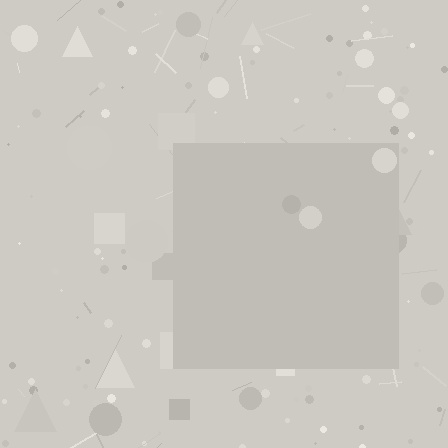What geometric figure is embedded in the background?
A square is embedded in the background.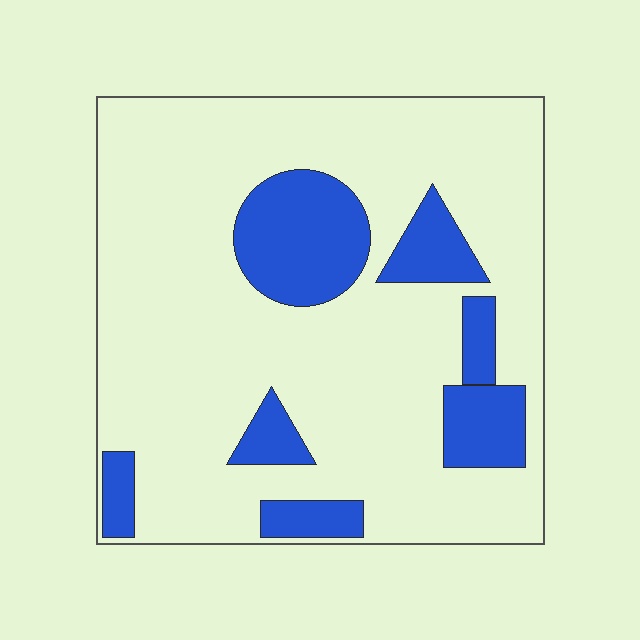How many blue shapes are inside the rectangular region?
7.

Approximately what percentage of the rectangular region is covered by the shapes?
Approximately 20%.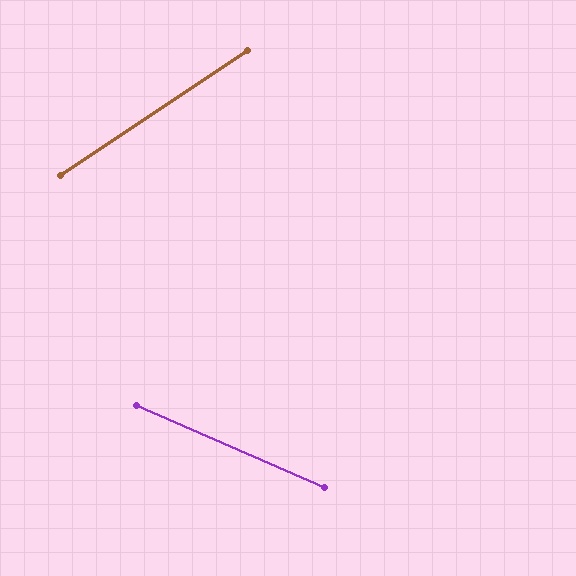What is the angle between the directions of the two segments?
Approximately 57 degrees.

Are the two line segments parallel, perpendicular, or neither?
Neither parallel nor perpendicular — they differ by about 57°.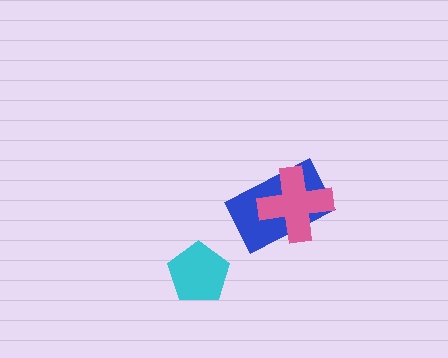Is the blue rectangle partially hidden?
Yes, it is partially covered by another shape.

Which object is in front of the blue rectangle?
The pink cross is in front of the blue rectangle.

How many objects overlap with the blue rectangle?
1 object overlaps with the blue rectangle.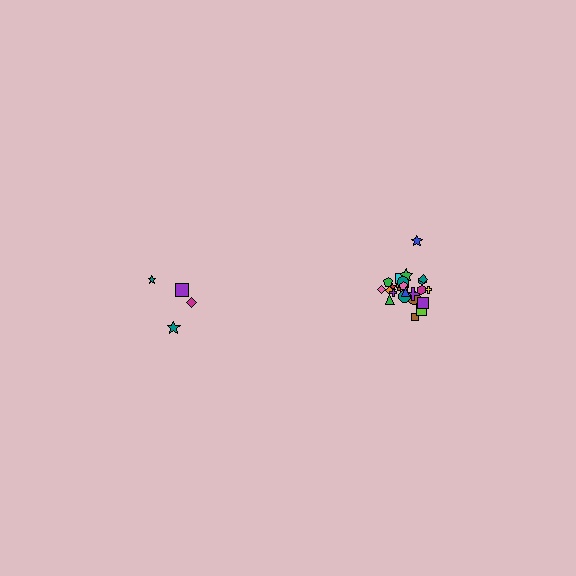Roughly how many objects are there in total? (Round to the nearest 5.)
Roughly 30 objects in total.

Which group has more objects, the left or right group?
The right group.